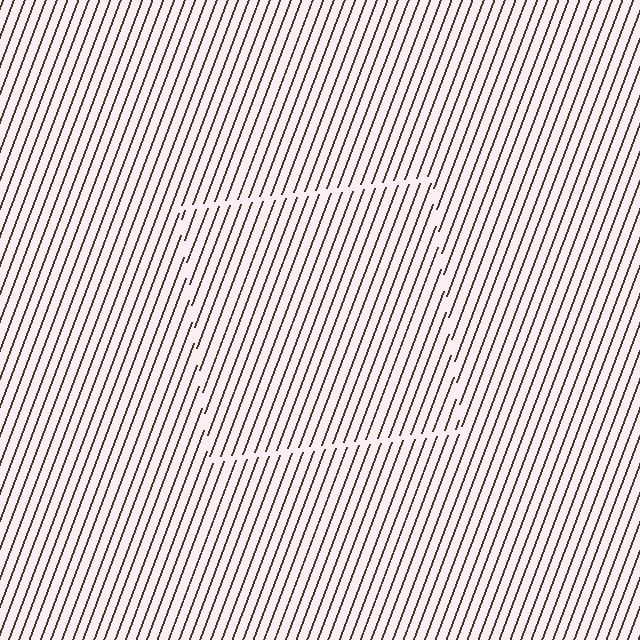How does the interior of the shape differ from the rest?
The interior of the shape contains the same grating, shifted by half a period — the contour is defined by the phase discontinuity where line-ends from the inner and outer gratings abut.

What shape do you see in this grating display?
An illusory square. The interior of the shape contains the same grating, shifted by half a period — the contour is defined by the phase discontinuity where line-ends from the inner and outer gratings abut.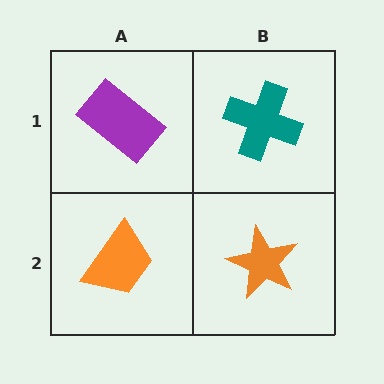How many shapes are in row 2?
2 shapes.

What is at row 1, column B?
A teal cross.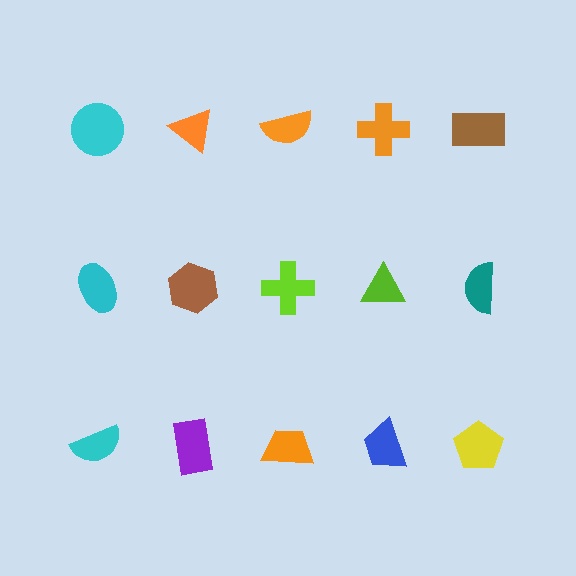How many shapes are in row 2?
5 shapes.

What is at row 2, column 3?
A lime cross.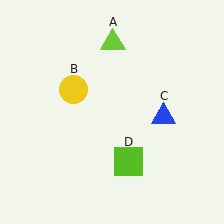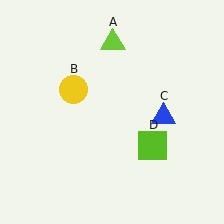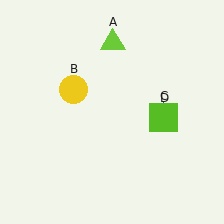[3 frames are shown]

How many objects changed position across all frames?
1 object changed position: lime square (object D).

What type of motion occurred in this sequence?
The lime square (object D) rotated counterclockwise around the center of the scene.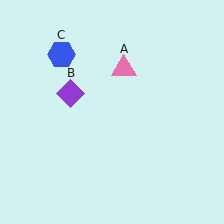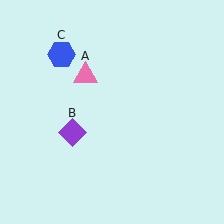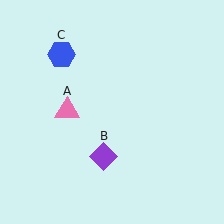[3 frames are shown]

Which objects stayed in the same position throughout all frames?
Blue hexagon (object C) remained stationary.